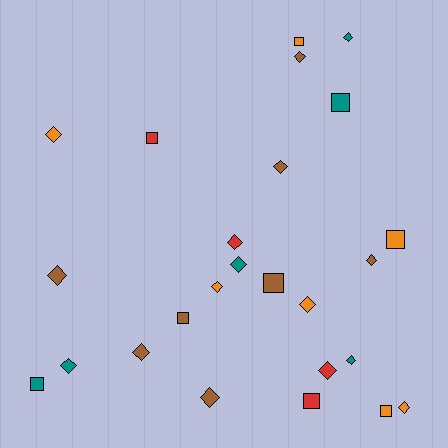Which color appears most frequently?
Brown, with 8 objects.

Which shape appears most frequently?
Diamond, with 16 objects.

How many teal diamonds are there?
There are 4 teal diamonds.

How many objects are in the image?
There are 25 objects.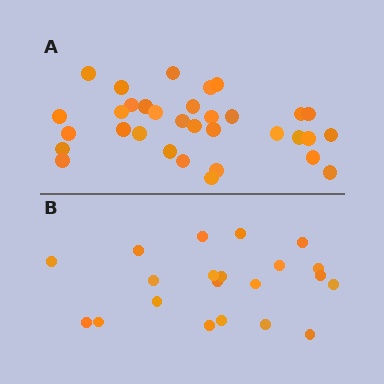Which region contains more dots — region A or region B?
Region A (the top region) has more dots.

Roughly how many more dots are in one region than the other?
Region A has roughly 12 or so more dots than region B.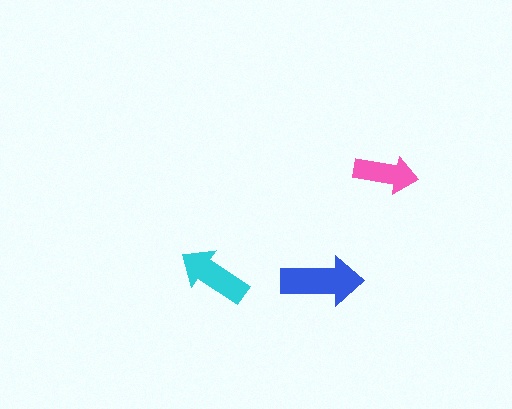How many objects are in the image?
There are 3 objects in the image.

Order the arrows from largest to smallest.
the blue one, the cyan one, the pink one.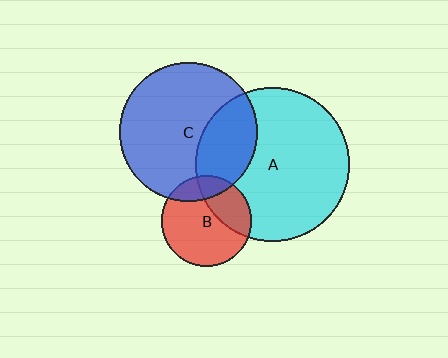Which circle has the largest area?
Circle A (cyan).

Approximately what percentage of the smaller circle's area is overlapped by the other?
Approximately 30%.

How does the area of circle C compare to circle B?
Approximately 2.4 times.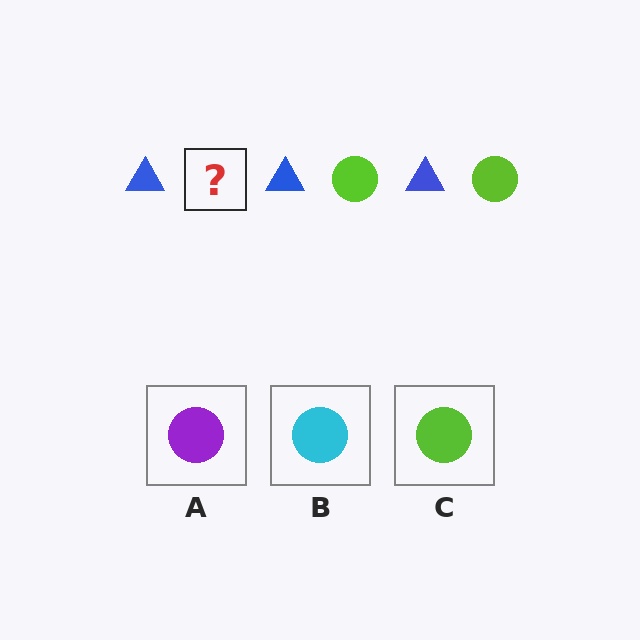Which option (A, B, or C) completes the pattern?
C.